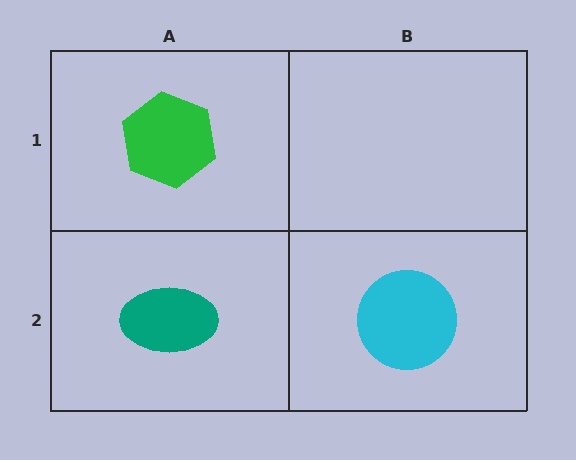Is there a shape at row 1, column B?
No, that cell is empty.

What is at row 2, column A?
A teal ellipse.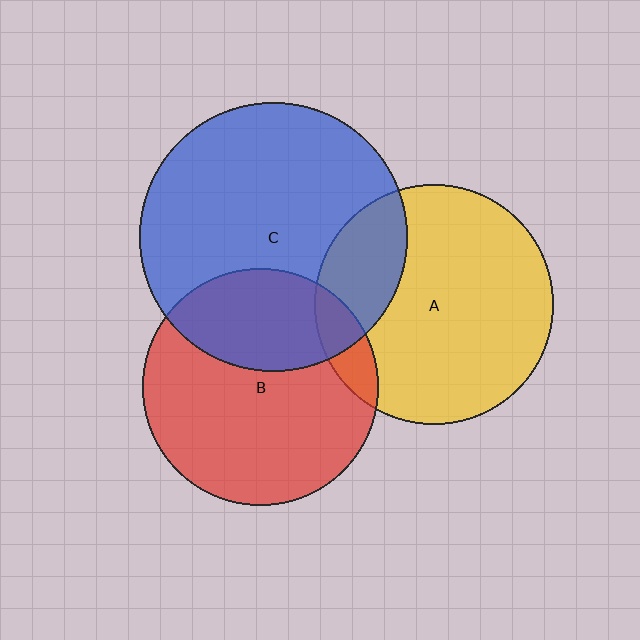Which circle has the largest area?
Circle C (blue).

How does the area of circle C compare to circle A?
Approximately 1.3 times.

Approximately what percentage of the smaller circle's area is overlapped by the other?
Approximately 35%.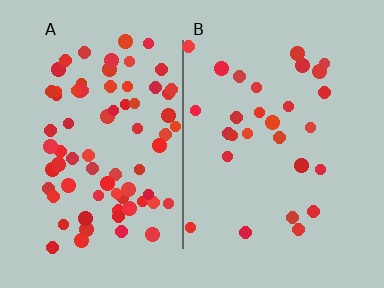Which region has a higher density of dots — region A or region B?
A (the left).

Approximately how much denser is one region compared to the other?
Approximately 2.7× — region A over region B.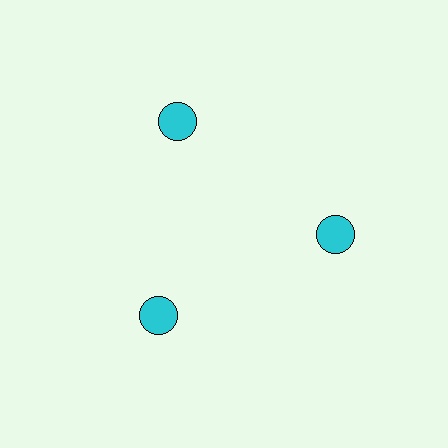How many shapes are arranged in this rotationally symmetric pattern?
There are 3 shapes, arranged in 3 groups of 1.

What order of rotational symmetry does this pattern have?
This pattern has 3-fold rotational symmetry.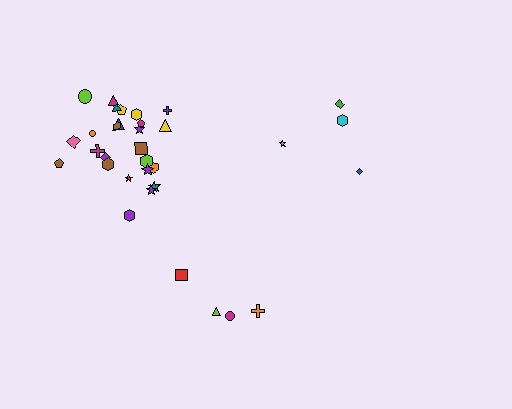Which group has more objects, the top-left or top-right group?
The top-left group.